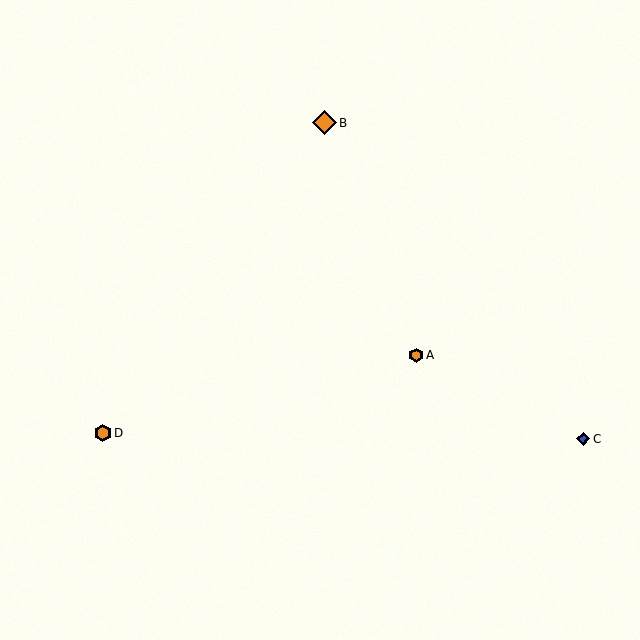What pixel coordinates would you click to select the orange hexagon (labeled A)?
Click at (416, 355) to select the orange hexagon A.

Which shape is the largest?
The orange diamond (labeled B) is the largest.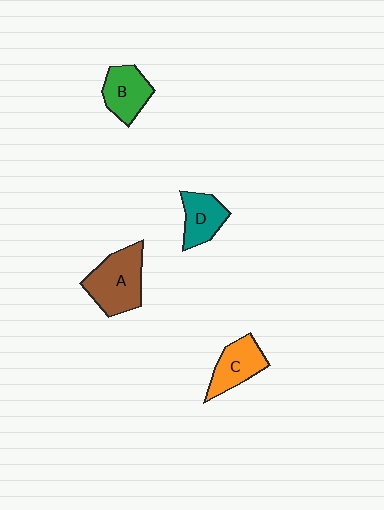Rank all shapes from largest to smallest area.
From largest to smallest: A (brown), C (orange), B (green), D (teal).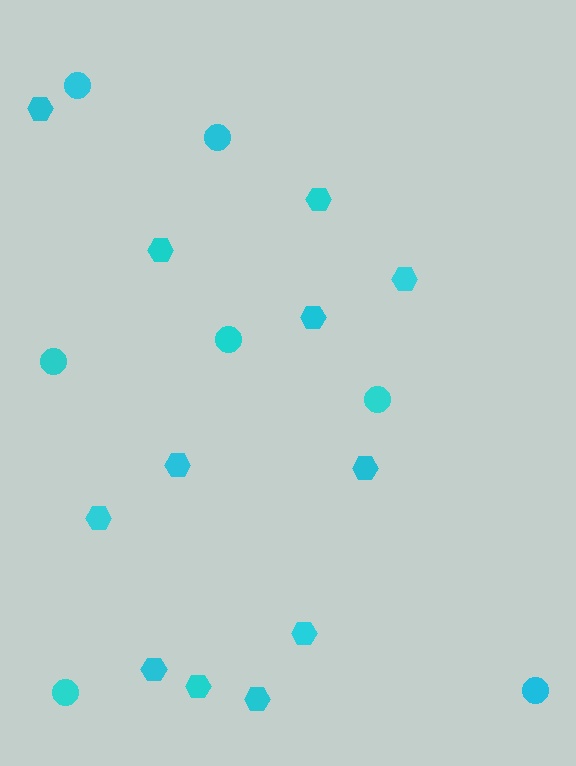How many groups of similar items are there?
There are 2 groups: one group of circles (7) and one group of hexagons (12).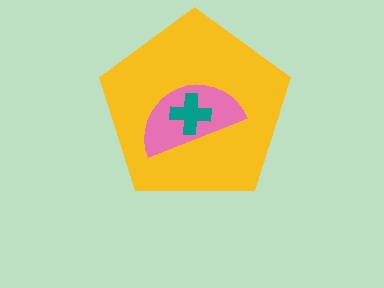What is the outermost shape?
The yellow pentagon.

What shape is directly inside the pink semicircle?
The teal cross.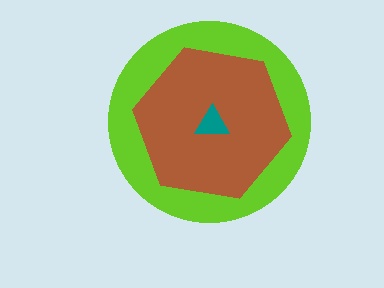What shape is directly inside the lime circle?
The brown hexagon.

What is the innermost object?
The teal triangle.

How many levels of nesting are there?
3.